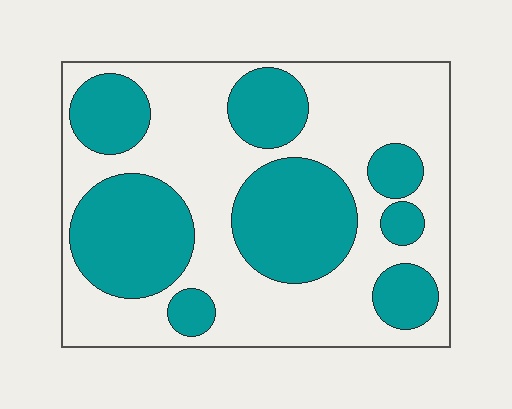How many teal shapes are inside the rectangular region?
8.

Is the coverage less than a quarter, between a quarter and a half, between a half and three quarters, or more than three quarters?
Between a quarter and a half.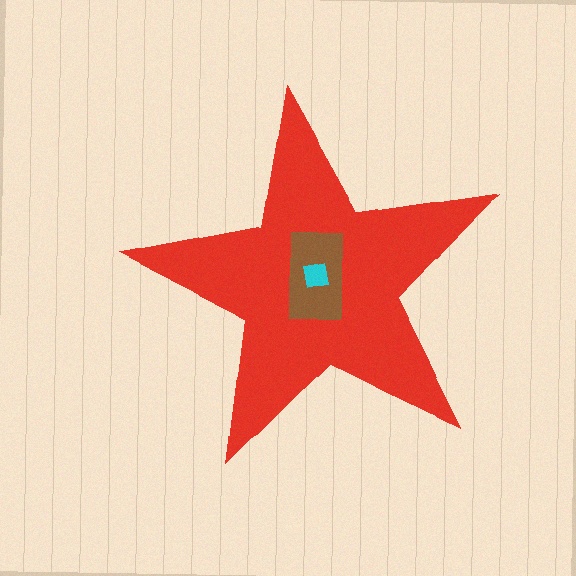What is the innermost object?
The cyan square.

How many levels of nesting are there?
3.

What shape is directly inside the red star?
The brown rectangle.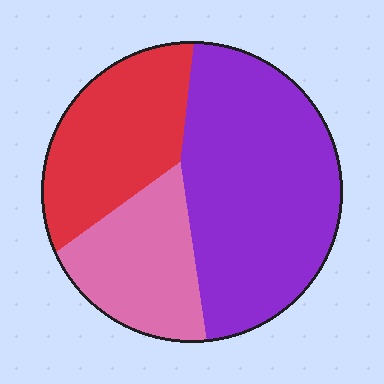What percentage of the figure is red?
Red covers roughly 25% of the figure.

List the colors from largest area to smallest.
From largest to smallest: purple, red, pink.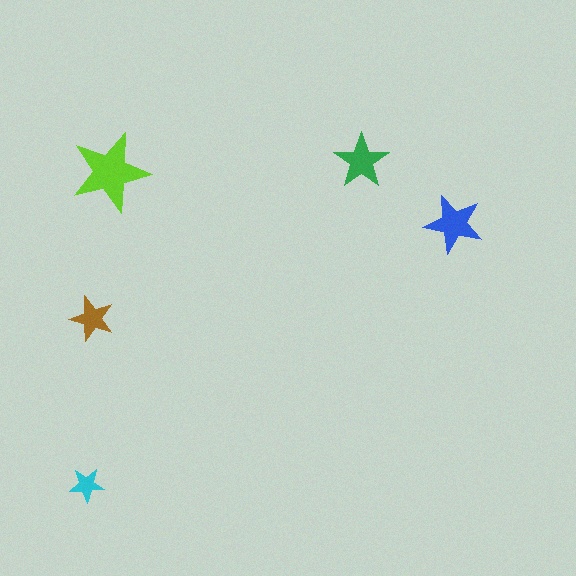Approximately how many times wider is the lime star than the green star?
About 1.5 times wider.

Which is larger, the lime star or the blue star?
The lime one.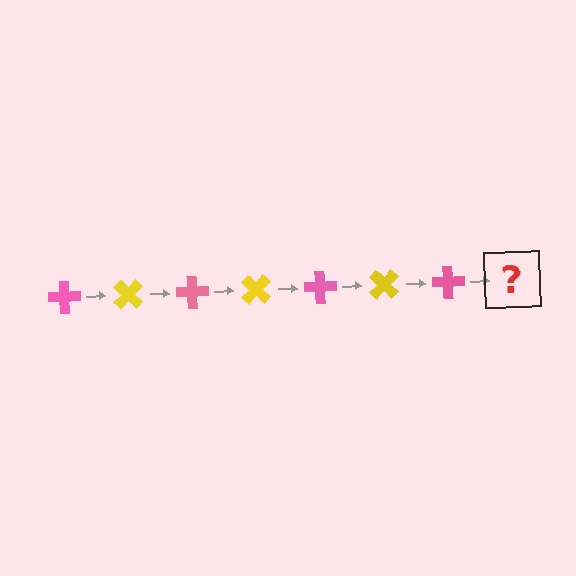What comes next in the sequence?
The next element should be a yellow cross, rotated 315 degrees from the start.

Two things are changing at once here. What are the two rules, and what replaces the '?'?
The two rules are that it rotates 45 degrees each step and the color cycles through pink and yellow. The '?' should be a yellow cross, rotated 315 degrees from the start.